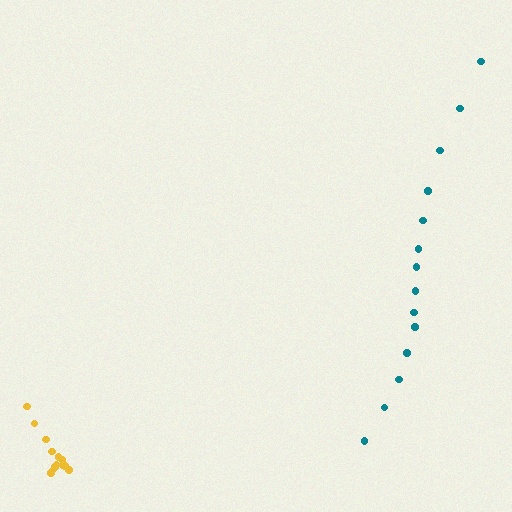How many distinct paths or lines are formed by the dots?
There are 2 distinct paths.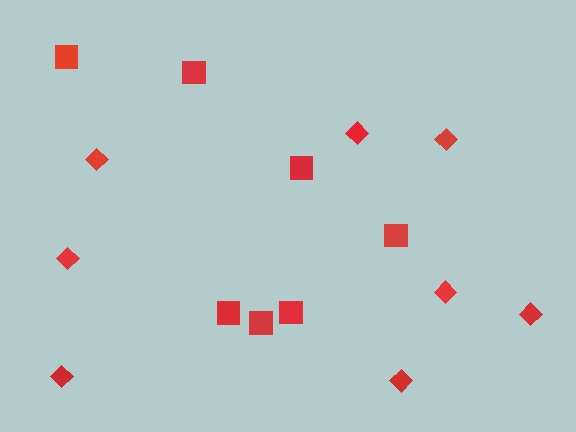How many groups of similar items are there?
There are 2 groups: one group of squares (7) and one group of diamonds (8).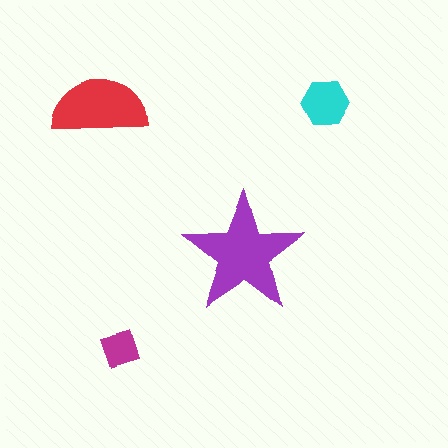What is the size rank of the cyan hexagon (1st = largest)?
3rd.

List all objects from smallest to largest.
The magenta square, the cyan hexagon, the red semicircle, the purple star.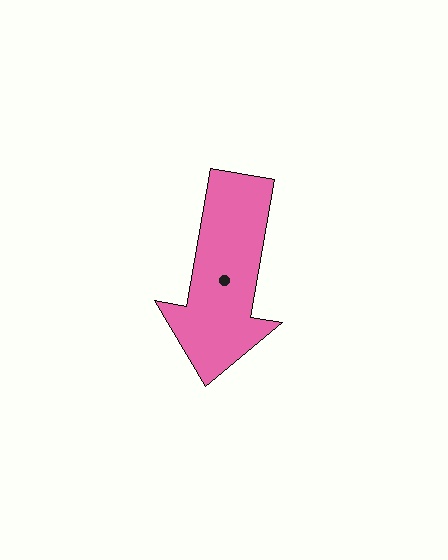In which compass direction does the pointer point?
South.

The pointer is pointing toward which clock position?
Roughly 6 o'clock.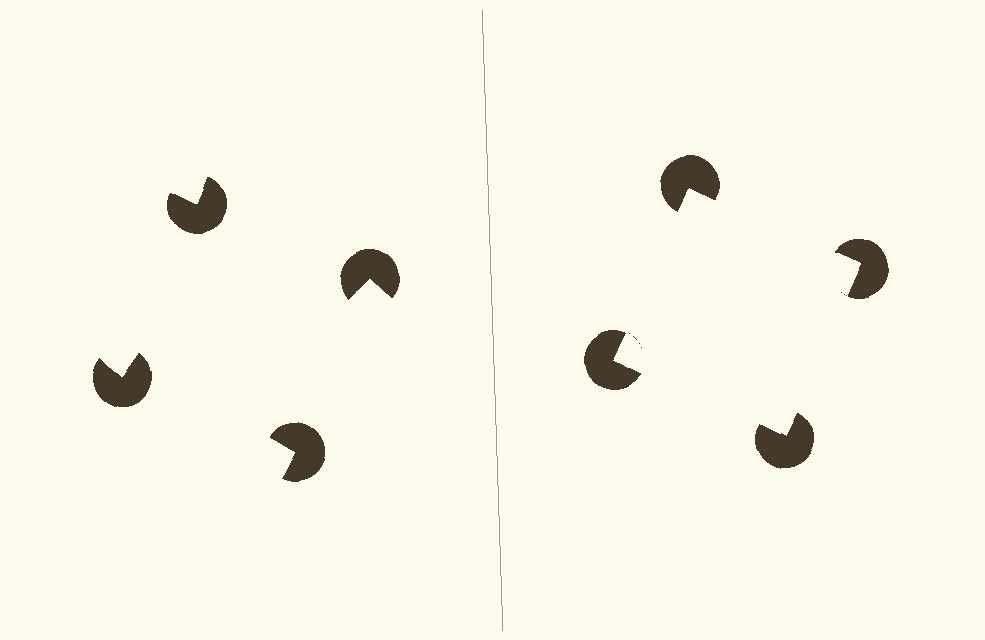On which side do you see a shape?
An illusory square appears on the right side. On the left side the wedge cuts are rotated, so no coherent shape forms.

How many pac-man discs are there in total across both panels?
8 — 4 on each side.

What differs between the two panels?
The pac-man discs are positioned identically on both sides; only the wedge orientations differ. On the right they align to a square; on the left they are misaligned.